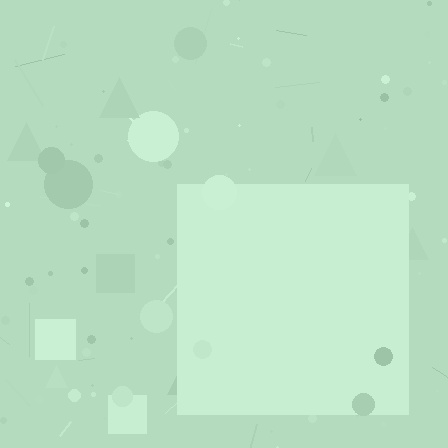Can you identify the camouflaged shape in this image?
The camouflaged shape is a square.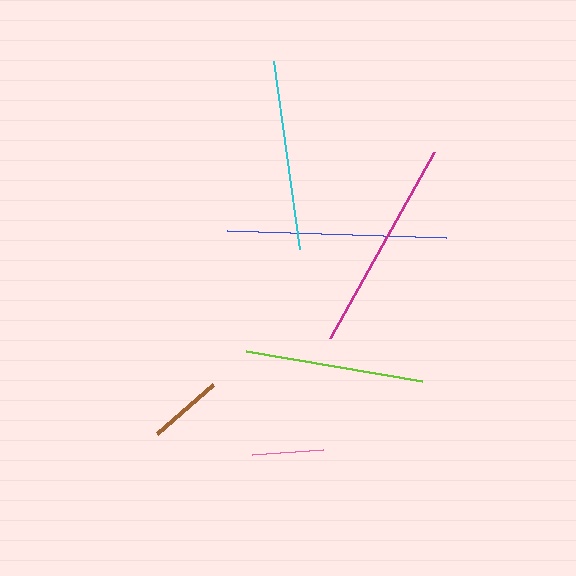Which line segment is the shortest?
The pink line is the shortest at approximately 71 pixels.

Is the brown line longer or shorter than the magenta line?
The magenta line is longer than the brown line.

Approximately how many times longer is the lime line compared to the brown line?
The lime line is approximately 2.4 times the length of the brown line.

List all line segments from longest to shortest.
From longest to shortest: blue, magenta, cyan, lime, brown, pink.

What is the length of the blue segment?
The blue segment is approximately 218 pixels long.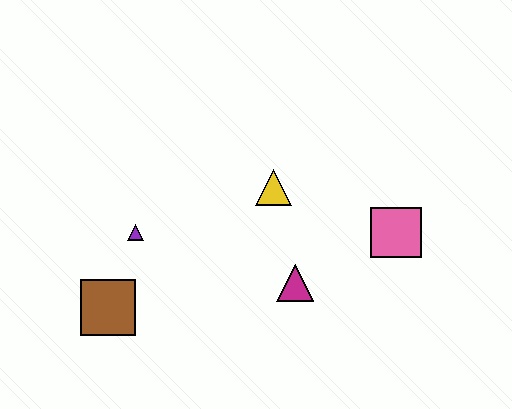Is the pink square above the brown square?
Yes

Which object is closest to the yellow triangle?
The magenta triangle is closest to the yellow triangle.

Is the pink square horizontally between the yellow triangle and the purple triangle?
No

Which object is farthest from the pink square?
The brown square is farthest from the pink square.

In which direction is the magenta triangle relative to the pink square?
The magenta triangle is to the left of the pink square.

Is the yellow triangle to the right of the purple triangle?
Yes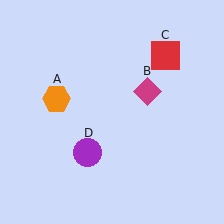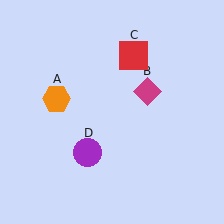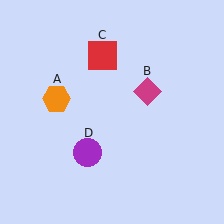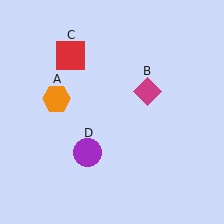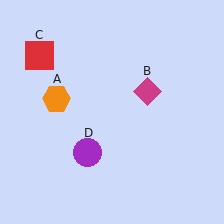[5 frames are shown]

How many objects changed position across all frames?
1 object changed position: red square (object C).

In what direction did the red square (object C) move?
The red square (object C) moved left.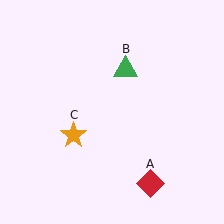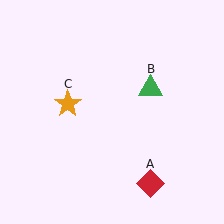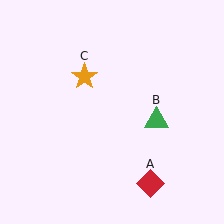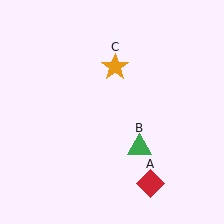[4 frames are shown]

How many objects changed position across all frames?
2 objects changed position: green triangle (object B), orange star (object C).